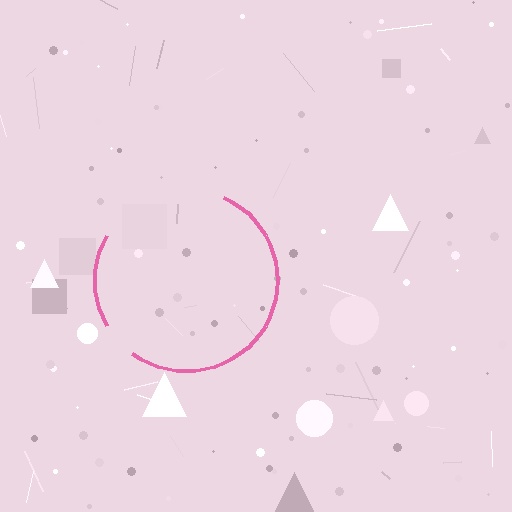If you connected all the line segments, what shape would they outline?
They would outline a circle.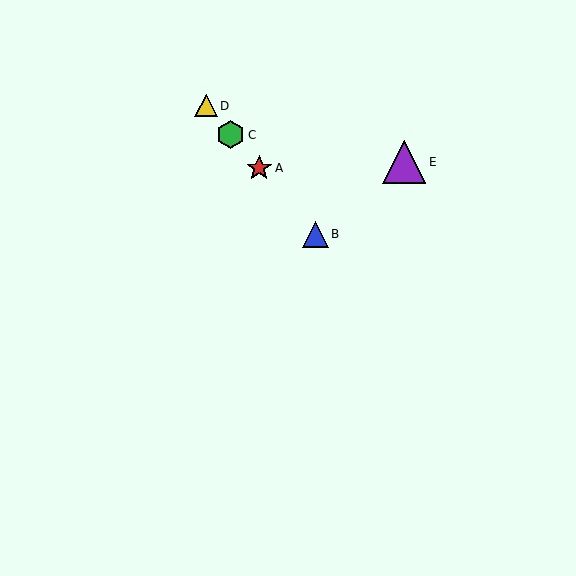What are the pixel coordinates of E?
Object E is at (404, 162).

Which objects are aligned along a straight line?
Objects A, B, C, D are aligned along a straight line.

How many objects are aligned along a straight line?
4 objects (A, B, C, D) are aligned along a straight line.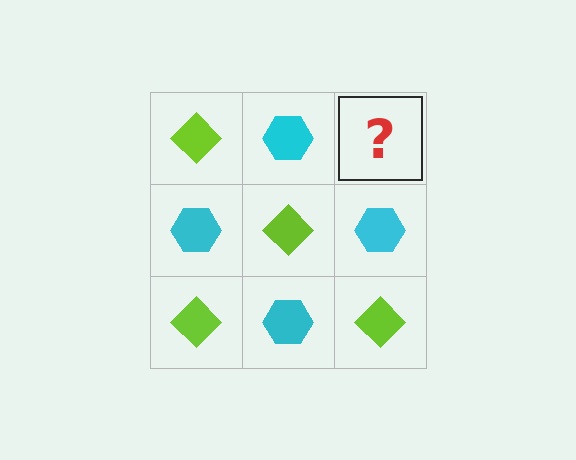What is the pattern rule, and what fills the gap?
The rule is that it alternates lime diamond and cyan hexagon in a checkerboard pattern. The gap should be filled with a lime diamond.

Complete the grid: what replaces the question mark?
The question mark should be replaced with a lime diamond.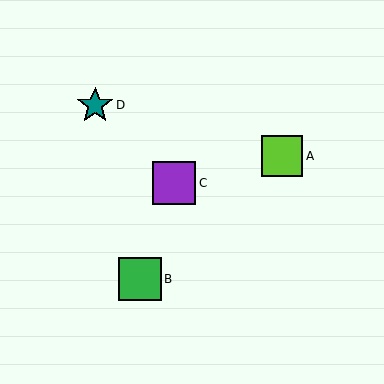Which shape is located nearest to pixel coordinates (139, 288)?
The green square (labeled B) at (140, 279) is nearest to that location.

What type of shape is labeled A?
Shape A is a lime square.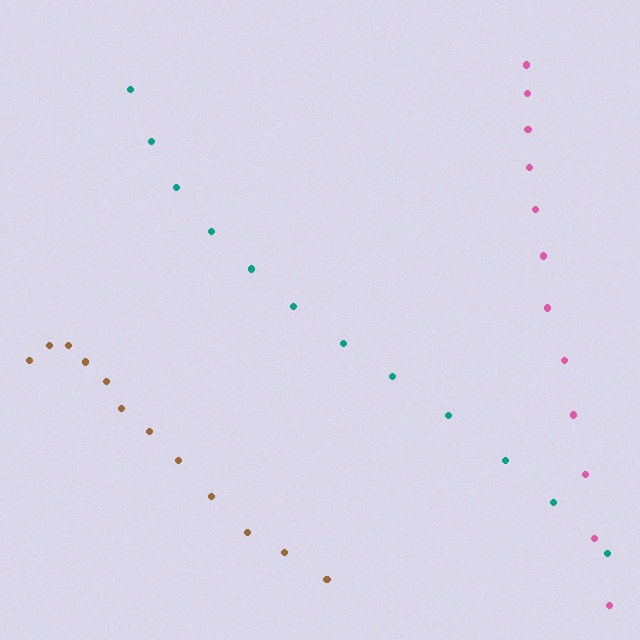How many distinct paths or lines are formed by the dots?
There are 3 distinct paths.